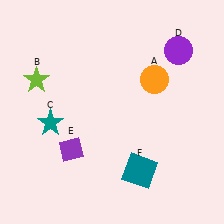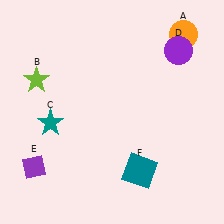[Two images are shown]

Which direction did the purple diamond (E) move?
The purple diamond (E) moved left.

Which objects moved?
The objects that moved are: the orange circle (A), the purple diamond (E).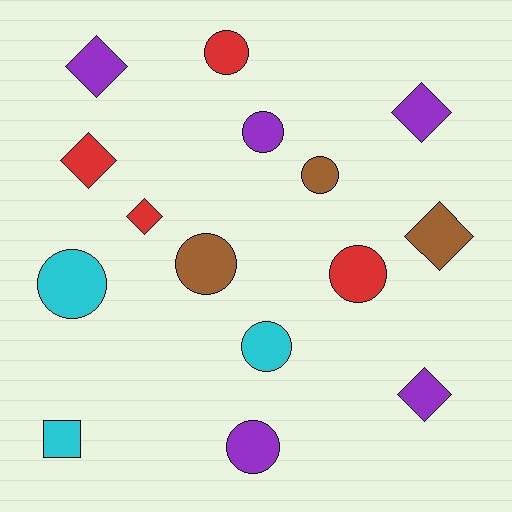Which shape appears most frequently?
Circle, with 8 objects.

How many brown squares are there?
There are no brown squares.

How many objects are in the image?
There are 15 objects.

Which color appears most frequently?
Purple, with 5 objects.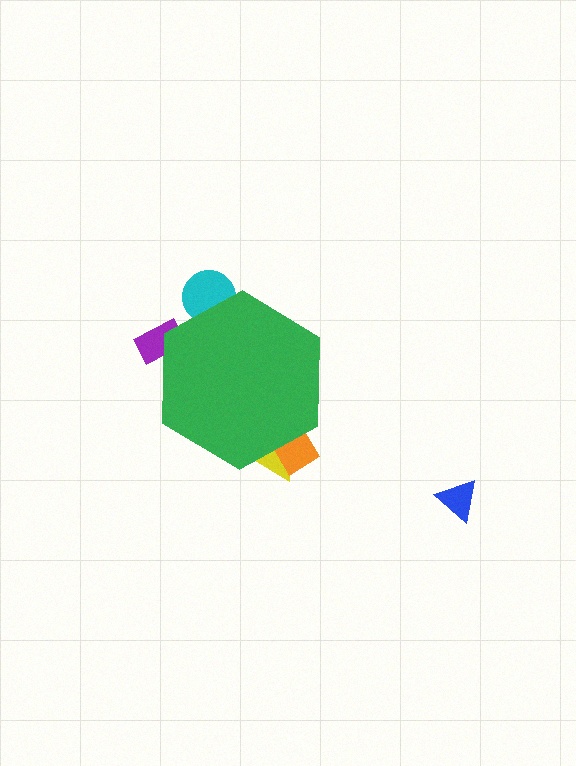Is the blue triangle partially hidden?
No, the blue triangle is fully visible.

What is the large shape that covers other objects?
A green hexagon.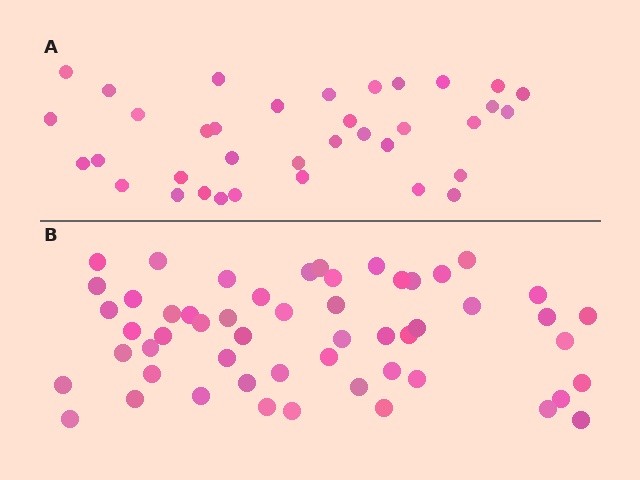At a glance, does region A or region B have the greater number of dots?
Region B (the bottom region) has more dots.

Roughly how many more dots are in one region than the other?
Region B has approximately 20 more dots than region A.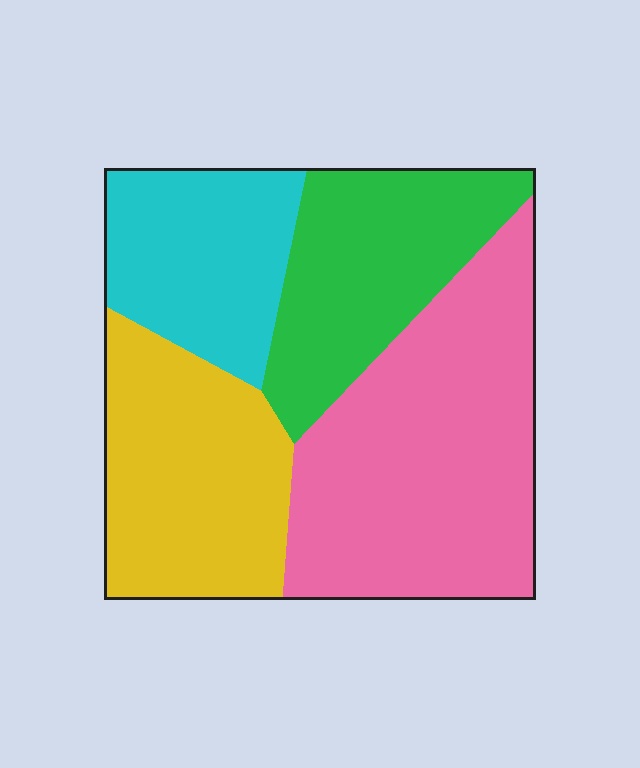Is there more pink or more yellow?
Pink.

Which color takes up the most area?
Pink, at roughly 35%.